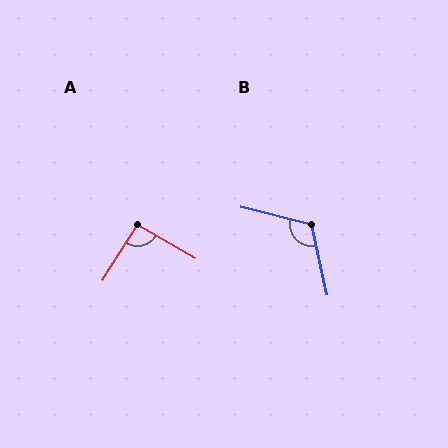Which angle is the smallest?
A, at approximately 92 degrees.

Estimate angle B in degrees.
Approximately 117 degrees.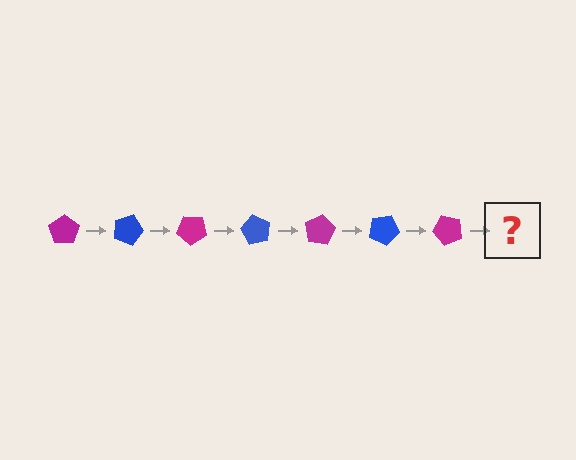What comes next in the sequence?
The next element should be a blue pentagon, rotated 140 degrees from the start.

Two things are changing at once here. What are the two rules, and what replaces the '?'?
The two rules are that it rotates 20 degrees each step and the color cycles through magenta and blue. The '?' should be a blue pentagon, rotated 140 degrees from the start.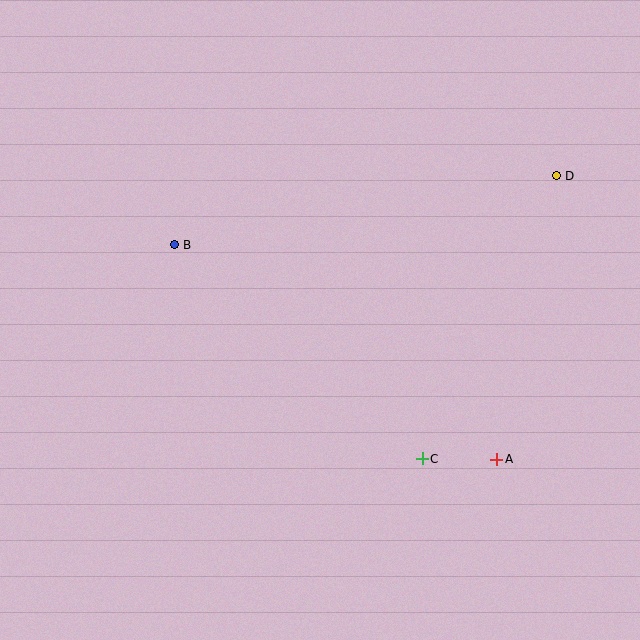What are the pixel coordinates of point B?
Point B is at (175, 245).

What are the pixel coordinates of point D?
Point D is at (557, 176).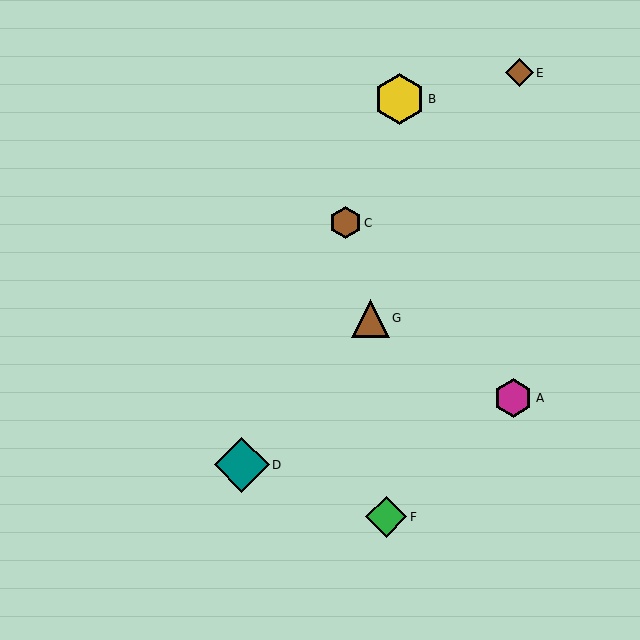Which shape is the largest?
The teal diamond (labeled D) is the largest.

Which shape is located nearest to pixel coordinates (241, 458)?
The teal diamond (labeled D) at (242, 465) is nearest to that location.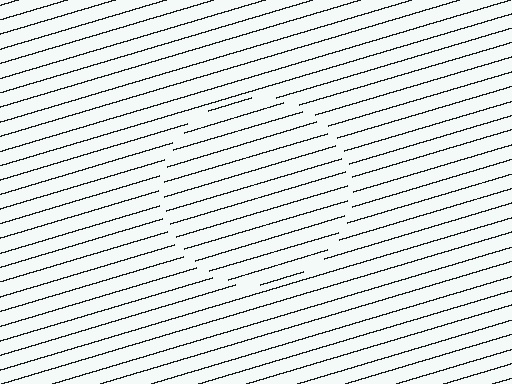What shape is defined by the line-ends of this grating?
An illusory circle. The interior of the shape contains the same grating, shifted by half a period — the contour is defined by the phase discontinuity where line-ends from the inner and outer gratings abut.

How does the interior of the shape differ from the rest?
The interior of the shape contains the same grating, shifted by half a period — the contour is defined by the phase discontinuity where line-ends from the inner and outer gratings abut.